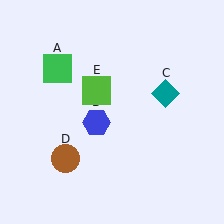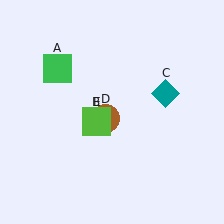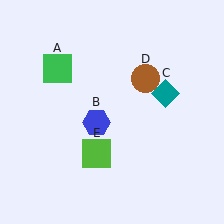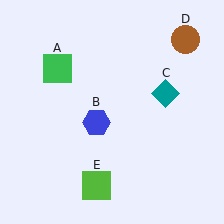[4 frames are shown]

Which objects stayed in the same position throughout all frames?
Green square (object A) and blue hexagon (object B) and teal diamond (object C) remained stationary.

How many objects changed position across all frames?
2 objects changed position: brown circle (object D), lime square (object E).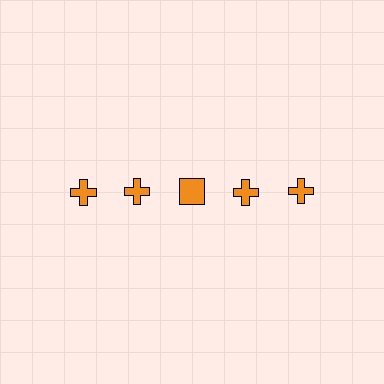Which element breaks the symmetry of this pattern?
The orange square in the top row, center column breaks the symmetry. All other shapes are orange crosses.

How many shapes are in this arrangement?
There are 5 shapes arranged in a grid pattern.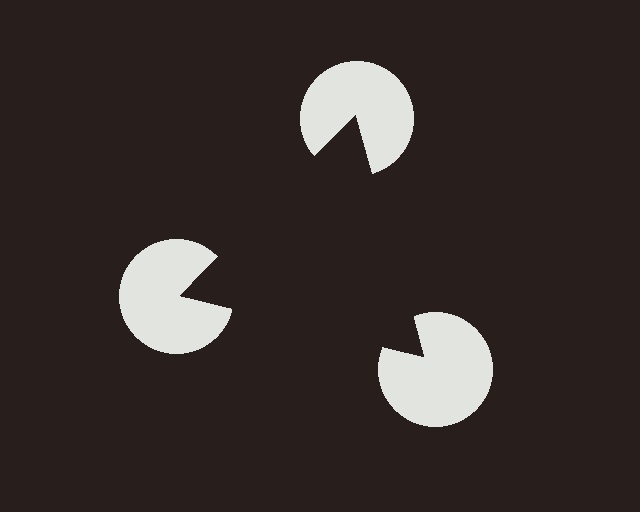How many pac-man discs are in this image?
There are 3 — one at each vertex of the illusory triangle.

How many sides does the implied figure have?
3 sides.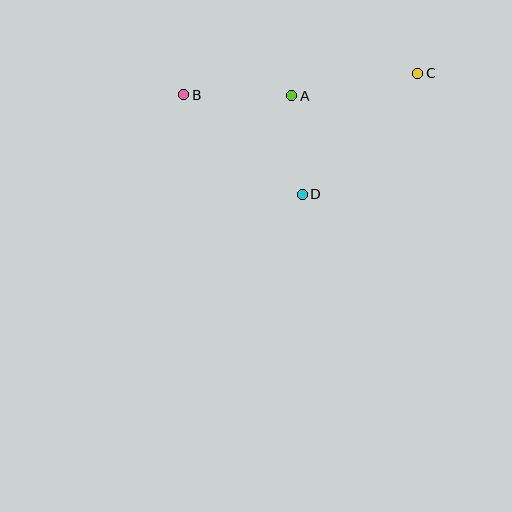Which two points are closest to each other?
Points A and D are closest to each other.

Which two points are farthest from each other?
Points B and C are farthest from each other.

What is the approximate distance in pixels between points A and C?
The distance between A and C is approximately 128 pixels.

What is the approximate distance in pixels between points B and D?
The distance between B and D is approximately 155 pixels.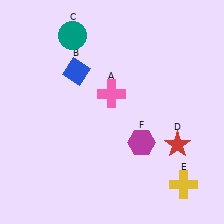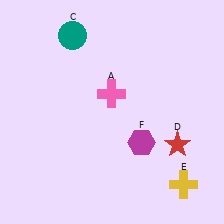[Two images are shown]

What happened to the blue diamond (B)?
The blue diamond (B) was removed in Image 2. It was in the top-left area of Image 1.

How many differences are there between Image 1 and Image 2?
There is 1 difference between the two images.